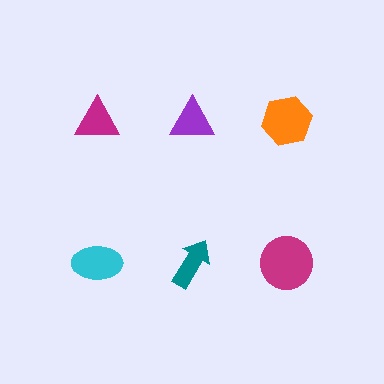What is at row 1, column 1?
A magenta triangle.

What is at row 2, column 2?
A teal arrow.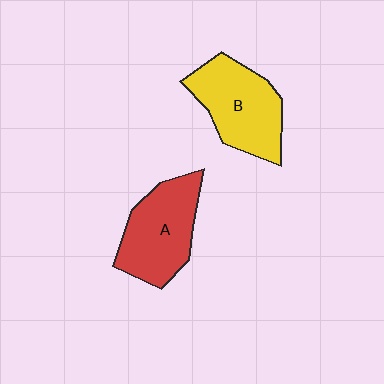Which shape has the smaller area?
Shape A (red).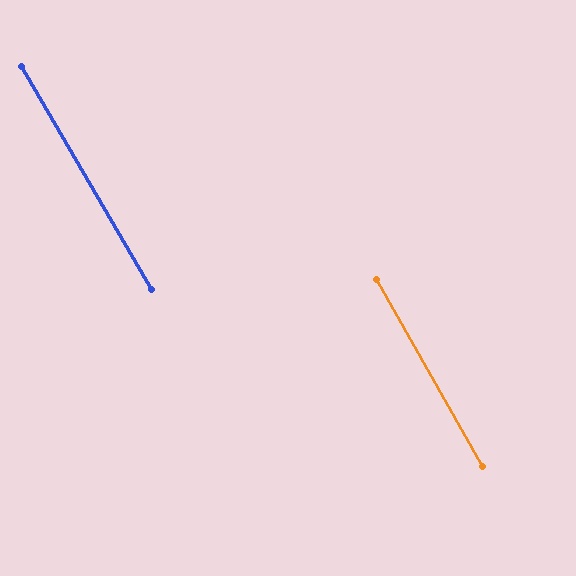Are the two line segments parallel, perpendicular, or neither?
Parallel — their directions differ by only 0.7°.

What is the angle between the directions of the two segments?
Approximately 1 degree.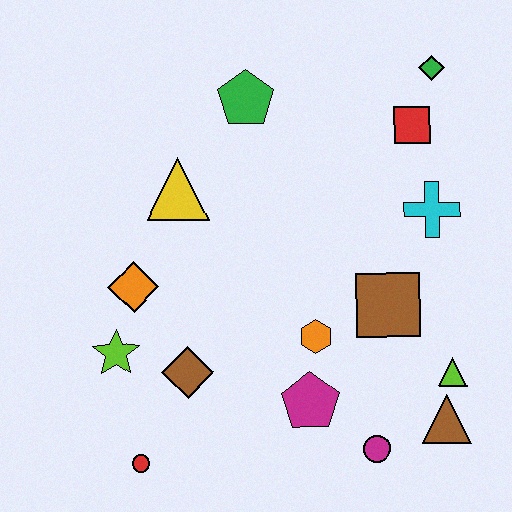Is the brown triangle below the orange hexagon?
Yes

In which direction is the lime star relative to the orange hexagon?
The lime star is to the left of the orange hexagon.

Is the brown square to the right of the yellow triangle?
Yes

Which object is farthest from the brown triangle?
The green pentagon is farthest from the brown triangle.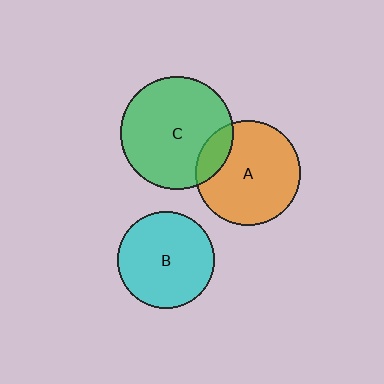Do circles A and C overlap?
Yes.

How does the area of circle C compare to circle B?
Approximately 1.4 times.